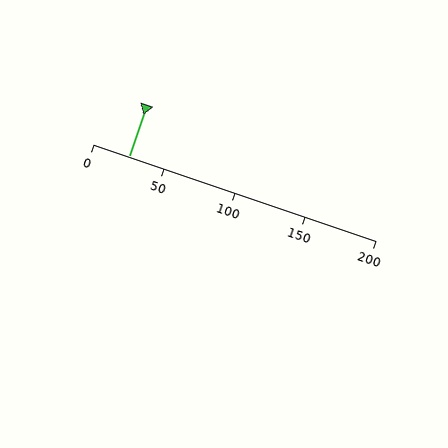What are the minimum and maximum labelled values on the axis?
The axis runs from 0 to 200.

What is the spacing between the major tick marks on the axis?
The major ticks are spaced 50 apart.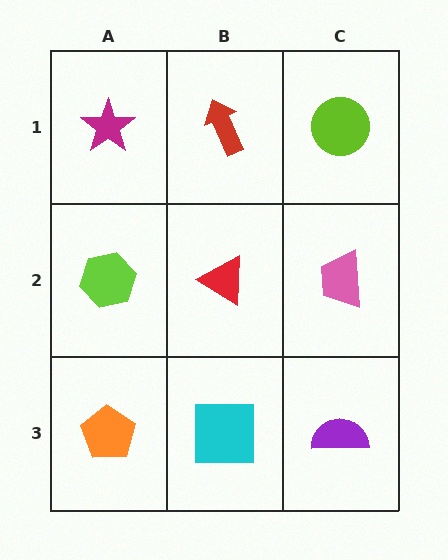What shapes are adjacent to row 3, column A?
A lime hexagon (row 2, column A), a cyan square (row 3, column B).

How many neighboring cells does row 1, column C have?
2.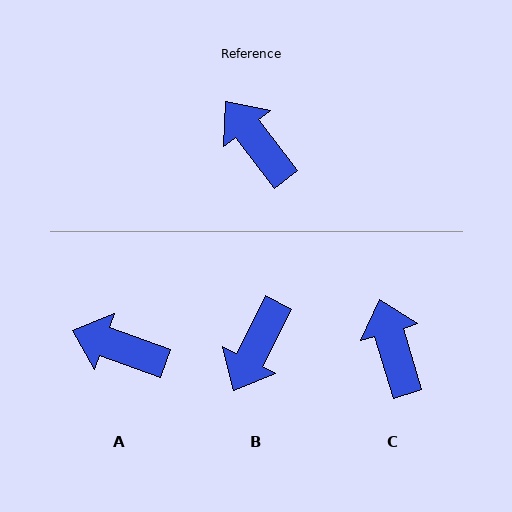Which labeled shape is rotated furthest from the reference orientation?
B, about 115 degrees away.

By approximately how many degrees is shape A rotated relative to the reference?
Approximately 33 degrees counter-clockwise.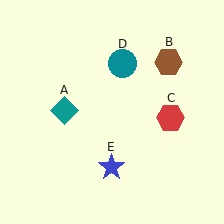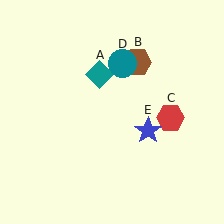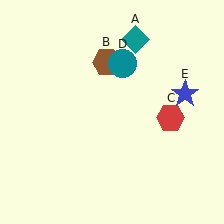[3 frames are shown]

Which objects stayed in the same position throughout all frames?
Red hexagon (object C) and teal circle (object D) remained stationary.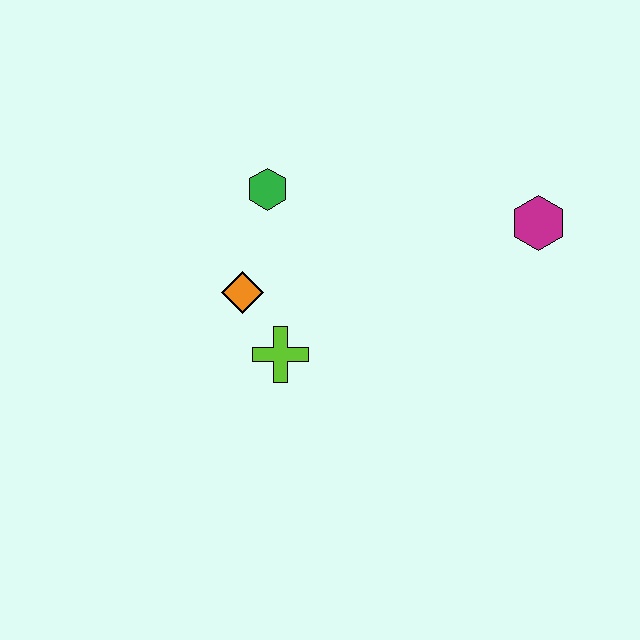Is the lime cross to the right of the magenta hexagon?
No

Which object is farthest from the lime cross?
The magenta hexagon is farthest from the lime cross.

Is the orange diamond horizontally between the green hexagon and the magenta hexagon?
No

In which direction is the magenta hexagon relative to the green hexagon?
The magenta hexagon is to the right of the green hexagon.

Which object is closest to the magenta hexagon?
The green hexagon is closest to the magenta hexagon.